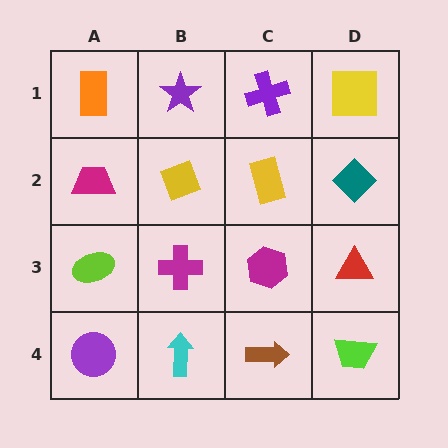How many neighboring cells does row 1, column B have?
3.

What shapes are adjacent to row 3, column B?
A yellow diamond (row 2, column B), a cyan arrow (row 4, column B), a lime ellipse (row 3, column A), a magenta hexagon (row 3, column C).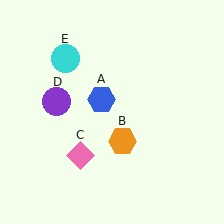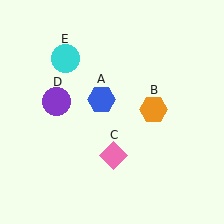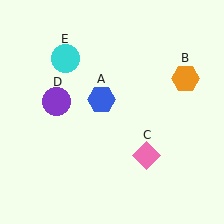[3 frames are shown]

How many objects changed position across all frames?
2 objects changed position: orange hexagon (object B), pink diamond (object C).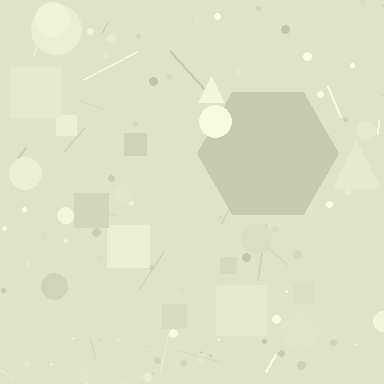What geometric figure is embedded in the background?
A hexagon is embedded in the background.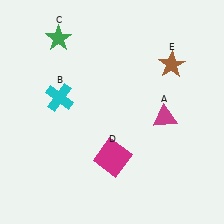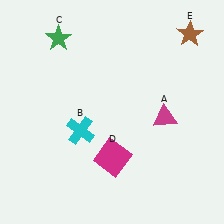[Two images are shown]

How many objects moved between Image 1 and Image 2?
2 objects moved between the two images.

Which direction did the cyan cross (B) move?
The cyan cross (B) moved down.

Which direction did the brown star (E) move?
The brown star (E) moved up.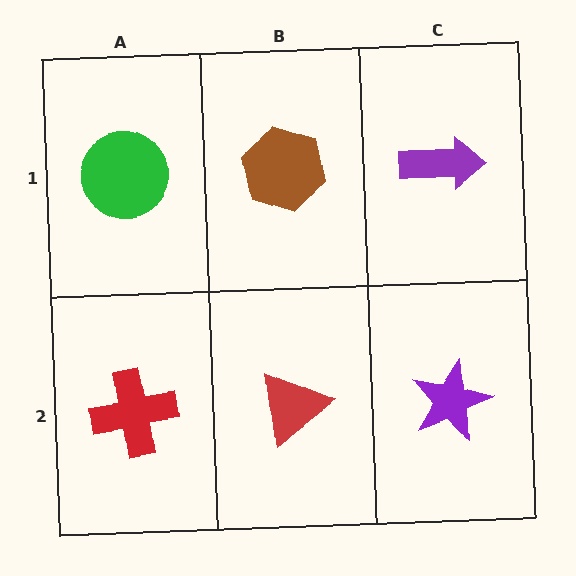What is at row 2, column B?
A red triangle.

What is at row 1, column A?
A green circle.